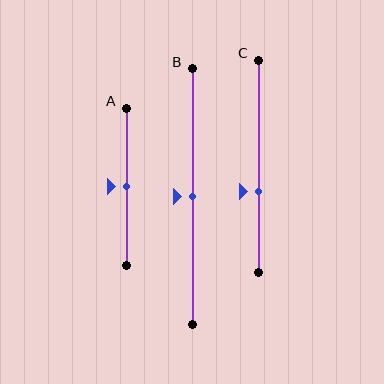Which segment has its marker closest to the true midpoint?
Segment A has its marker closest to the true midpoint.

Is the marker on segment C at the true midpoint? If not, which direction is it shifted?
No, the marker on segment C is shifted downward by about 12% of the segment length.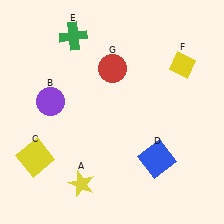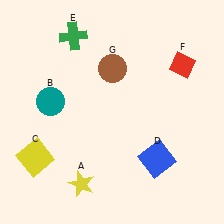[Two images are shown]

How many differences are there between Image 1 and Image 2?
There are 3 differences between the two images.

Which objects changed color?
B changed from purple to teal. F changed from yellow to red. G changed from red to brown.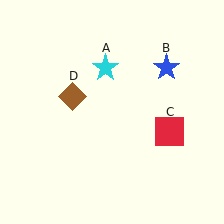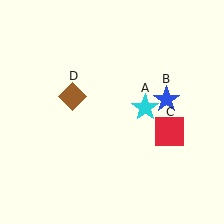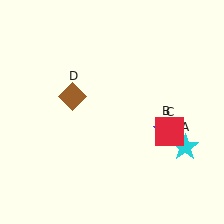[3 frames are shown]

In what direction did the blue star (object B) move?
The blue star (object B) moved down.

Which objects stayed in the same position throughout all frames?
Red square (object C) and brown diamond (object D) remained stationary.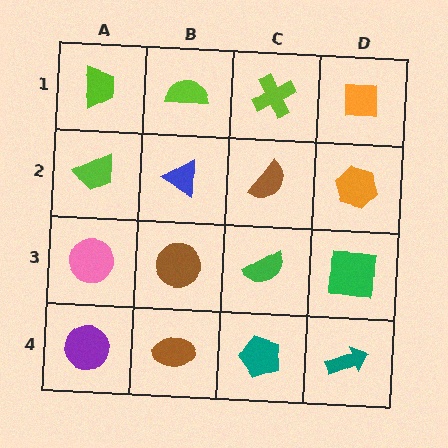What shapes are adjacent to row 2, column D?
An orange square (row 1, column D), a green square (row 3, column D), a brown semicircle (row 2, column C).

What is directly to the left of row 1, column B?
A lime trapezoid.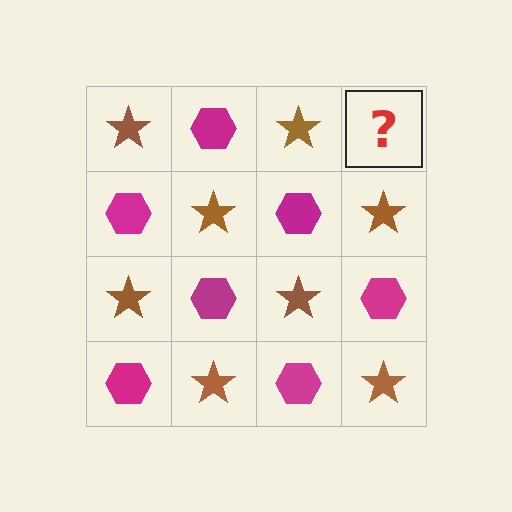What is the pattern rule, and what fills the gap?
The rule is that it alternates brown star and magenta hexagon in a checkerboard pattern. The gap should be filled with a magenta hexagon.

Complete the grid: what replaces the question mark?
The question mark should be replaced with a magenta hexagon.